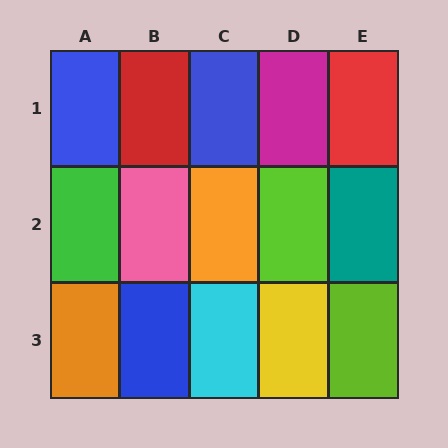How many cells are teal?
1 cell is teal.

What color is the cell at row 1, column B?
Red.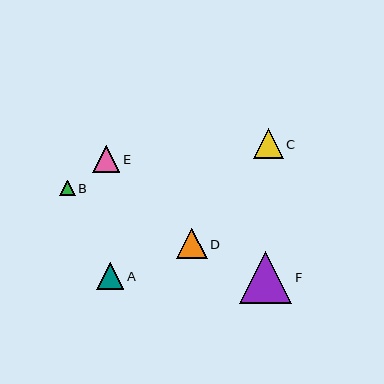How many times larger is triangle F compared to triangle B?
Triangle F is approximately 3.4 times the size of triangle B.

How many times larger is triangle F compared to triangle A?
Triangle F is approximately 1.9 times the size of triangle A.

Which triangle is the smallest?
Triangle B is the smallest with a size of approximately 16 pixels.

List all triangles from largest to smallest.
From largest to smallest: F, D, C, A, E, B.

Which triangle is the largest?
Triangle F is the largest with a size of approximately 52 pixels.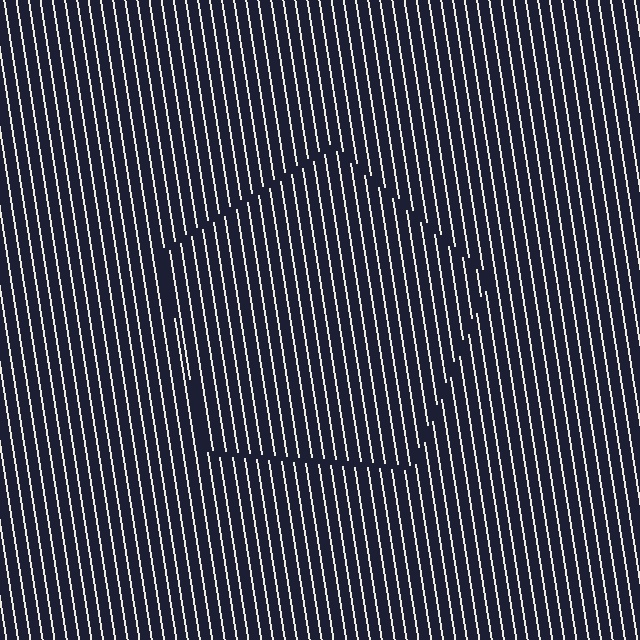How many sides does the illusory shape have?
5 sides — the line-ends trace a pentagon.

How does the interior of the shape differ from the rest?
The interior of the shape contains the same grating, shifted by half a period — the contour is defined by the phase discontinuity where line-ends from the inner and outer gratings abut.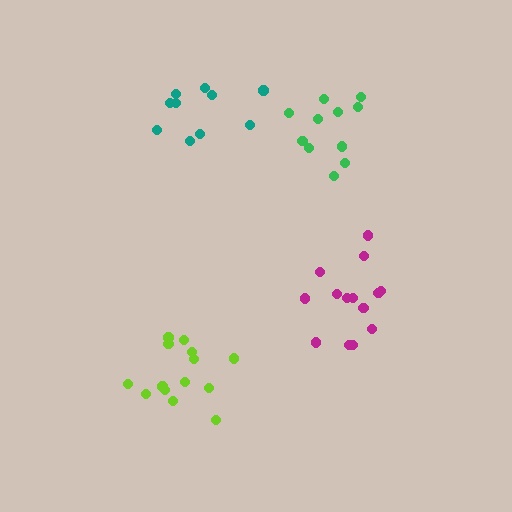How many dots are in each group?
Group 1: 14 dots, Group 2: 11 dots, Group 3: 10 dots, Group 4: 14 dots (49 total).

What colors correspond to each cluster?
The clusters are colored: magenta, green, teal, lime.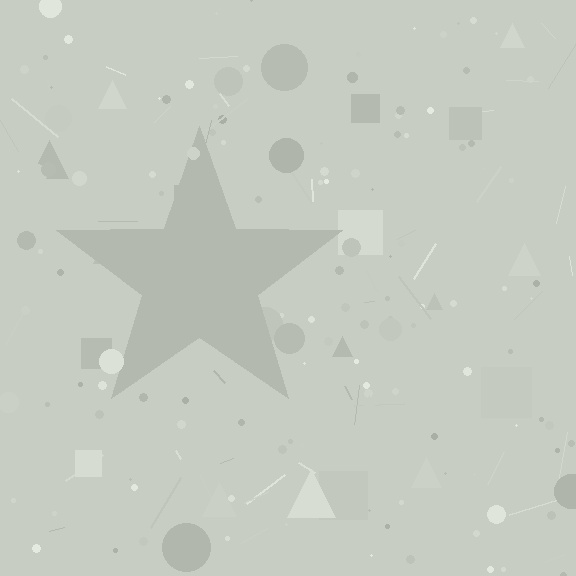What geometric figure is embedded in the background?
A star is embedded in the background.